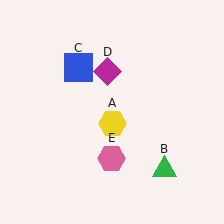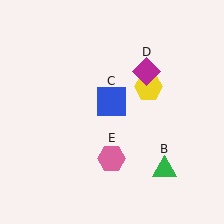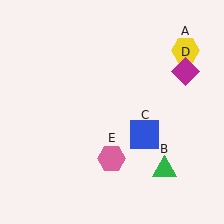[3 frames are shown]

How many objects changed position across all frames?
3 objects changed position: yellow hexagon (object A), blue square (object C), magenta diamond (object D).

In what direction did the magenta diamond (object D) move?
The magenta diamond (object D) moved right.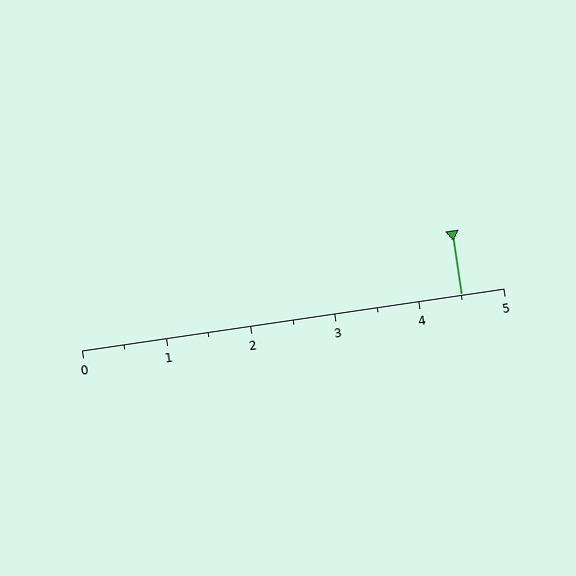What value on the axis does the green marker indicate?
The marker indicates approximately 4.5.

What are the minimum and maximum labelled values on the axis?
The axis runs from 0 to 5.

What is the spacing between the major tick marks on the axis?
The major ticks are spaced 1 apart.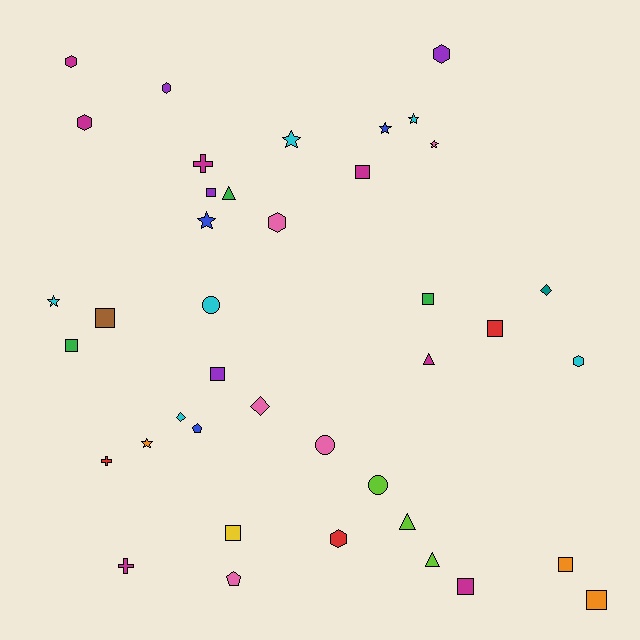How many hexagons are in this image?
There are 7 hexagons.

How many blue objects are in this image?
There are 3 blue objects.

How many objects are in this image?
There are 40 objects.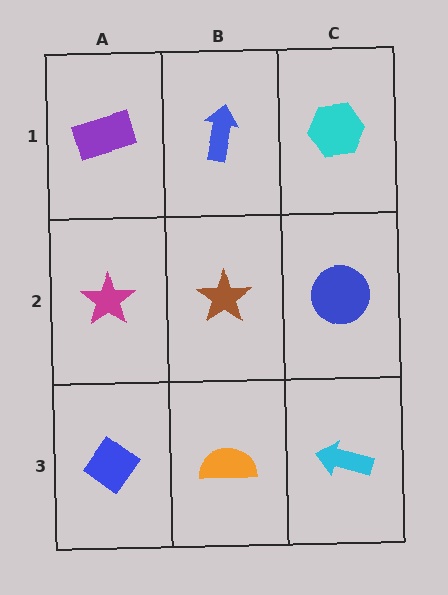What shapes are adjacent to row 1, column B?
A brown star (row 2, column B), a purple rectangle (row 1, column A), a cyan hexagon (row 1, column C).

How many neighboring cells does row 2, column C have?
3.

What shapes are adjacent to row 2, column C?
A cyan hexagon (row 1, column C), a cyan arrow (row 3, column C), a brown star (row 2, column B).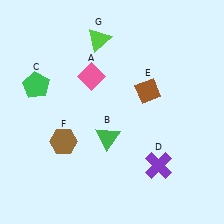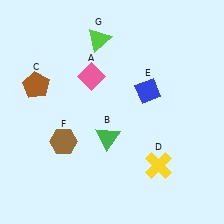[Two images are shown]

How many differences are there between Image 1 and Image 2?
There are 3 differences between the two images.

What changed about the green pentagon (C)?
In Image 1, C is green. In Image 2, it changed to brown.